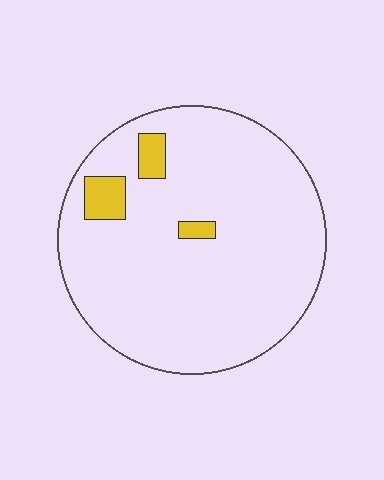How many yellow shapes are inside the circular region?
3.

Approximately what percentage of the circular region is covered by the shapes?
Approximately 5%.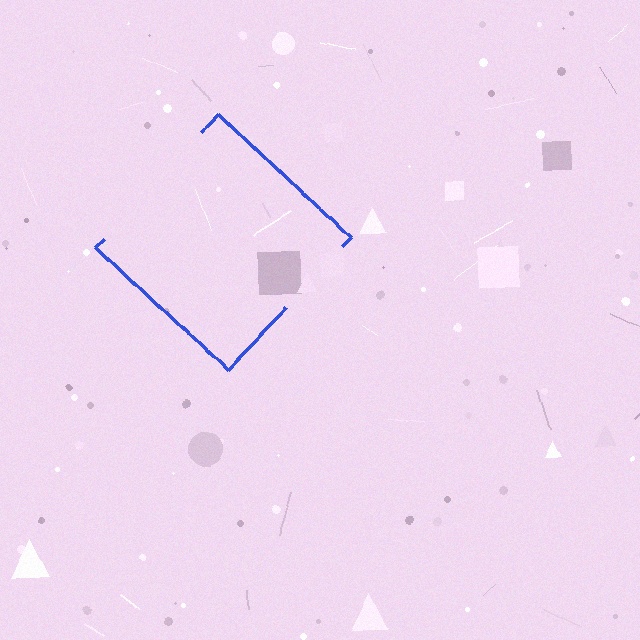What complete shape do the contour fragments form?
The contour fragments form a diamond.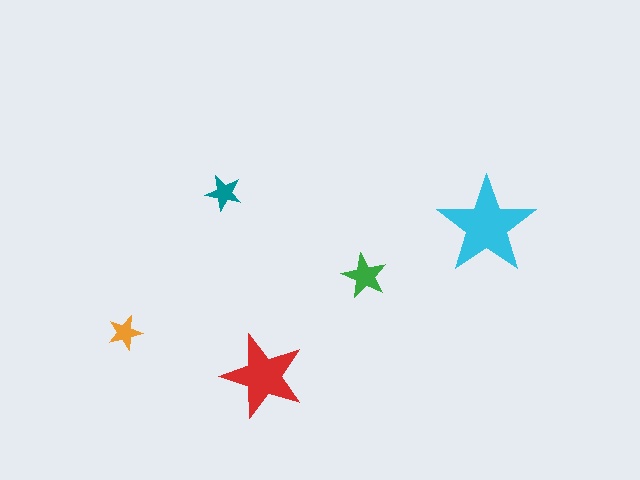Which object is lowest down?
The red star is bottommost.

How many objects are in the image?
There are 5 objects in the image.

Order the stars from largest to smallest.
the cyan one, the red one, the green one, the teal one, the orange one.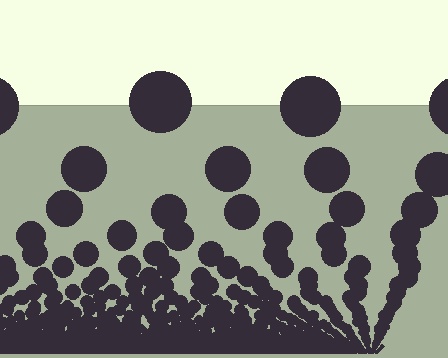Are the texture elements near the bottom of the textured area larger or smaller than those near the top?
Smaller. The gradient is inverted — elements near the bottom are smaller and denser.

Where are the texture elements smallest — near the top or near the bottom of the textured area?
Near the bottom.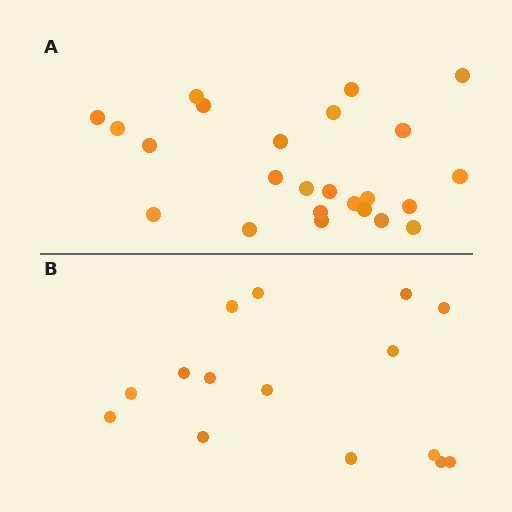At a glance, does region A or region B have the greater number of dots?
Region A (the top region) has more dots.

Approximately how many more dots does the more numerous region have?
Region A has roughly 8 or so more dots than region B.